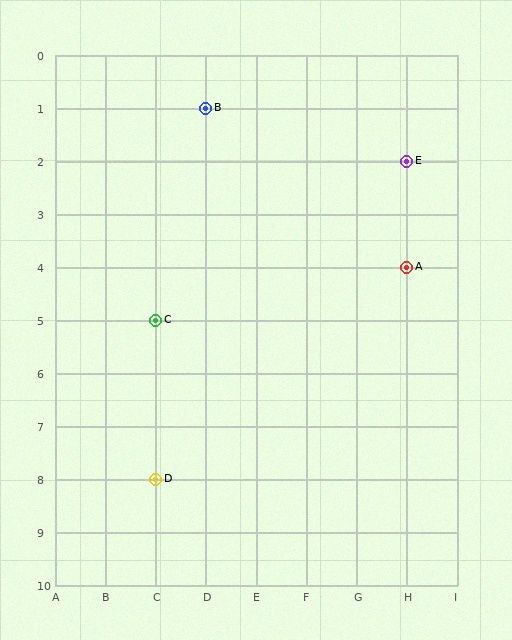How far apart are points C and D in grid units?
Points C and D are 3 rows apart.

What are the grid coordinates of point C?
Point C is at grid coordinates (C, 5).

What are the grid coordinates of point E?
Point E is at grid coordinates (H, 2).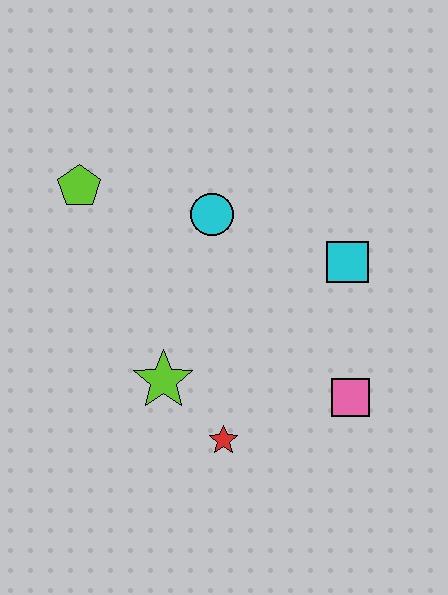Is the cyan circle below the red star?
No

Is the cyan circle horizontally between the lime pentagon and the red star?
Yes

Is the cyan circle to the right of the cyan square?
No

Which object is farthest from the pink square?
The lime pentagon is farthest from the pink square.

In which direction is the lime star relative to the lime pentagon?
The lime star is below the lime pentagon.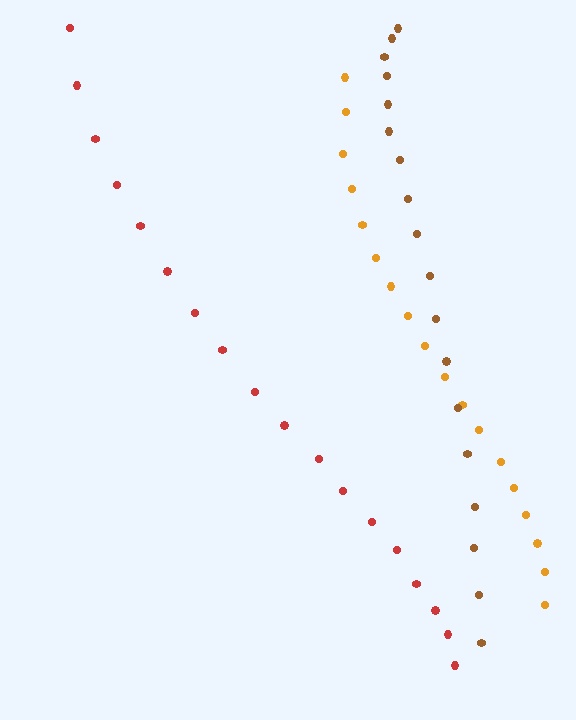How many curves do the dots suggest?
There are 3 distinct paths.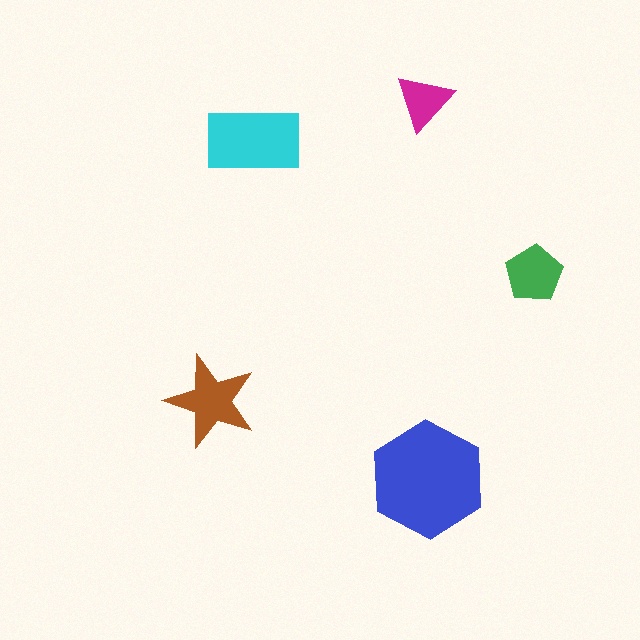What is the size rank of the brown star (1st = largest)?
3rd.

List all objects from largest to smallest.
The blue hexagon, the cyan rectangle, the brown star, the green pentagon, the magenta triangle.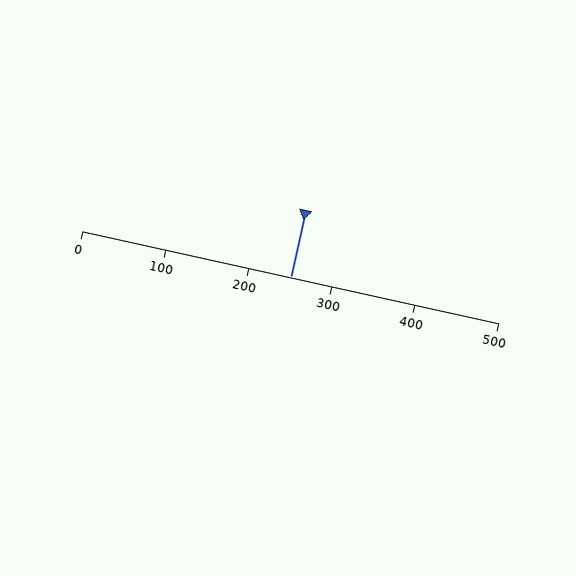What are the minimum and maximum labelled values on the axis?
The axis runs from 0 to 500.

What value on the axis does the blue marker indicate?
The marker indicates approximately 250.